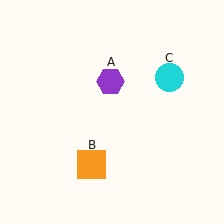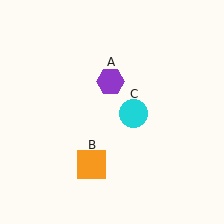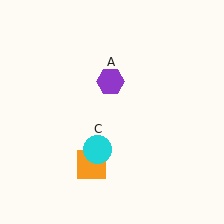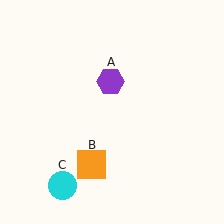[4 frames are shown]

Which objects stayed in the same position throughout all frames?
Purple hexagon (object A) and orange square (object B) remained stationary.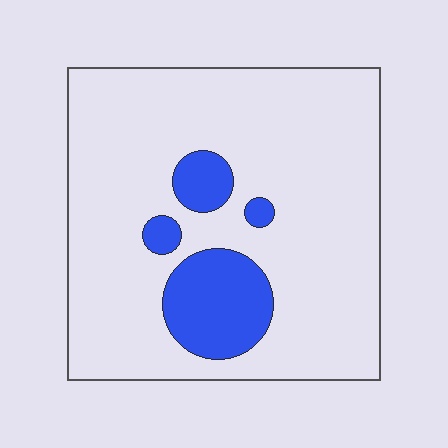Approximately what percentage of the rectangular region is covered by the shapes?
Approximately 15%.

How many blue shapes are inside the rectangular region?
4.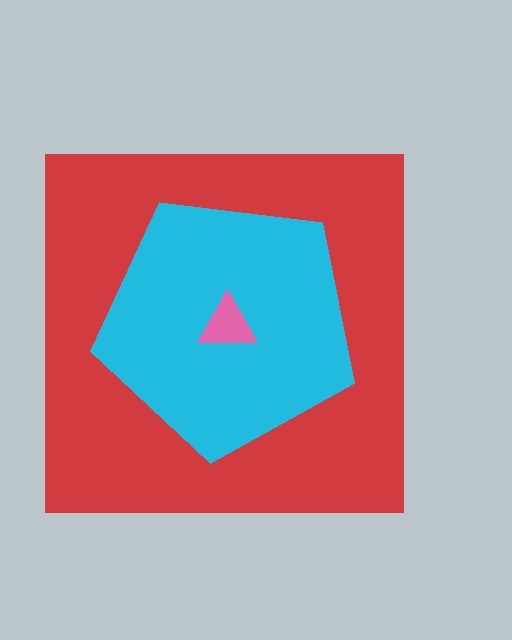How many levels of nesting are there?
3.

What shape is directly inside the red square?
The cyan pentagon.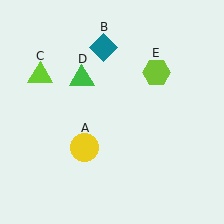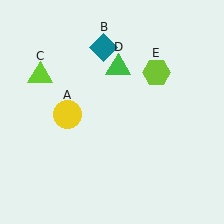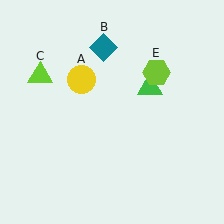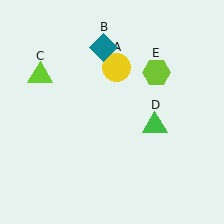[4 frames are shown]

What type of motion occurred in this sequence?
The yellow circle (object A), green triangle (object D) rotated clockwise around the center of the scene.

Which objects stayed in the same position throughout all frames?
Teal diamond (object B) and lime triangle (object C) and lime hexagon (object E) remained stationary.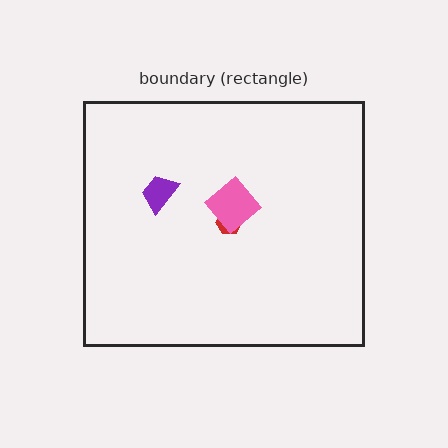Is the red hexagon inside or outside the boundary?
Inside.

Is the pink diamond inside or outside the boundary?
Inside.